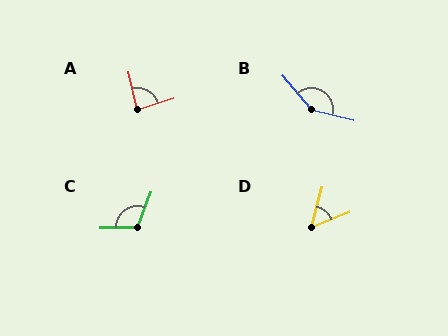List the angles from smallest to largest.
D (55°), A (85°), C (110°), B (143°).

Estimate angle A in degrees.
Approximately 85 degrees.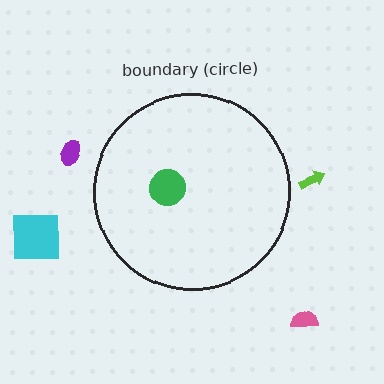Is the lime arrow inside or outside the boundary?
Outside.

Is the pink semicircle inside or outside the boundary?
Outside.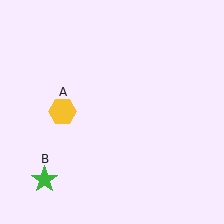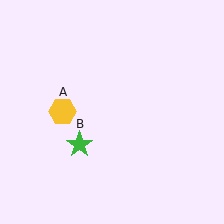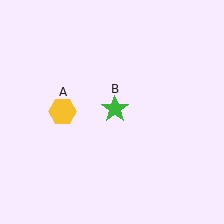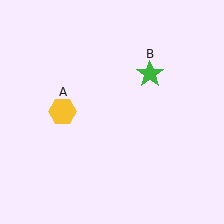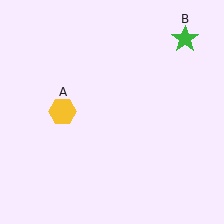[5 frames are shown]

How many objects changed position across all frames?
1 object changed position: green star (object B).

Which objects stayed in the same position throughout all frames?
Yellow hexagon (object A) remained stationary.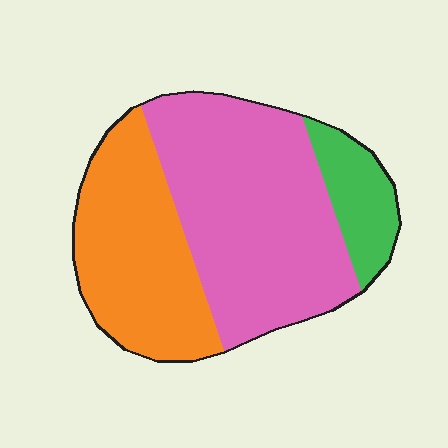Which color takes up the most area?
Pink, at roughly 50%.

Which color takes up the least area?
Green, at roughly 15%.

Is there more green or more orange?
Orange.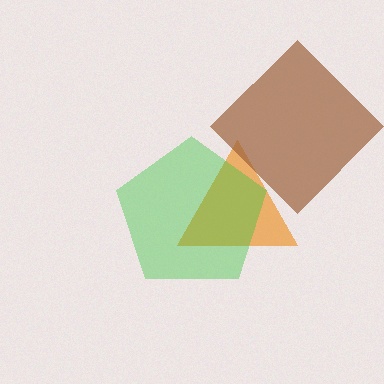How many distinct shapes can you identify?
There are 3 distinct shapes: an orange triangle, a green pentagon, a brown diamond.